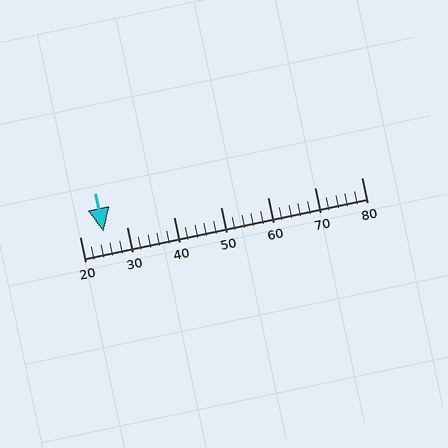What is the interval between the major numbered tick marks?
The major tick marks are spaced 10 units apart.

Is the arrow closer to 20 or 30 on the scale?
The arrow is closer to 30.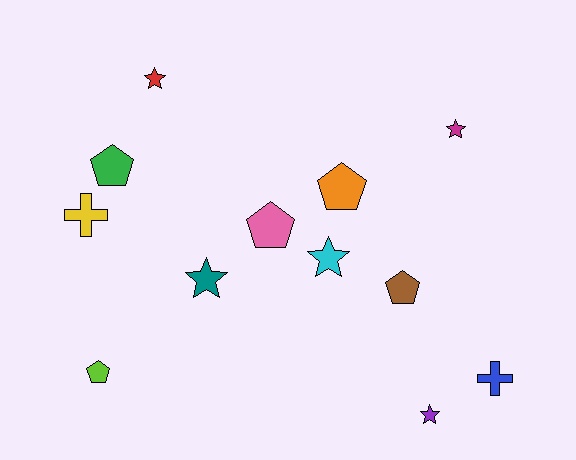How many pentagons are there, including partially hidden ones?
There are 5 pentagons.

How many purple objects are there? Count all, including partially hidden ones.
There is 1 purple object.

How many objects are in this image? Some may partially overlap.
There are 12 objects.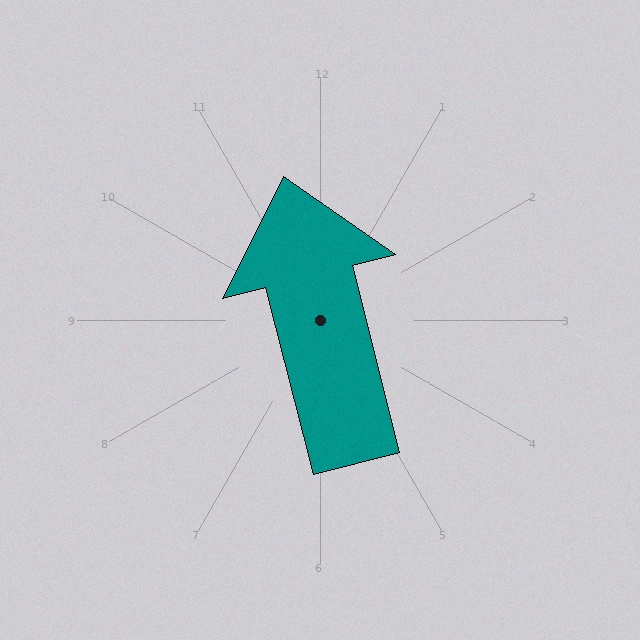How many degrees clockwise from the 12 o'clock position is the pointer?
Approximately 346 degrees.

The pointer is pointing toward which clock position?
Roughly 12 o'clock.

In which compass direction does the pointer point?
North.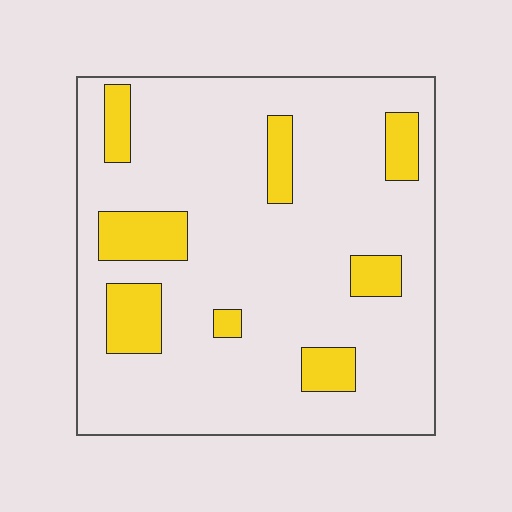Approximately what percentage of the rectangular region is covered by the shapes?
Approximately 15%.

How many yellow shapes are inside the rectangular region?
8.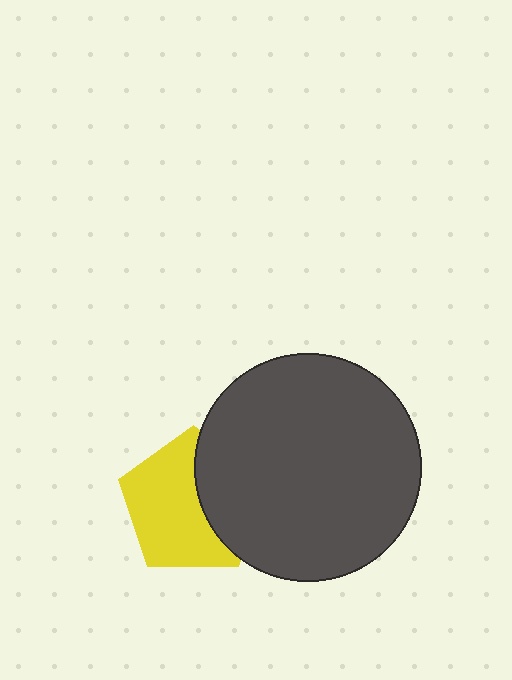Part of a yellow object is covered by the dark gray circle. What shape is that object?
It is a pentagon.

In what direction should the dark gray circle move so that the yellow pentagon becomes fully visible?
The dark gray circle should move right. That is the shortest direction to clear the overlap and leave the yellow pentagon fully visible.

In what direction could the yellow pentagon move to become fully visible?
The yellow pentagon could move left. That would shift it out from behind the dark gray circle entirely.